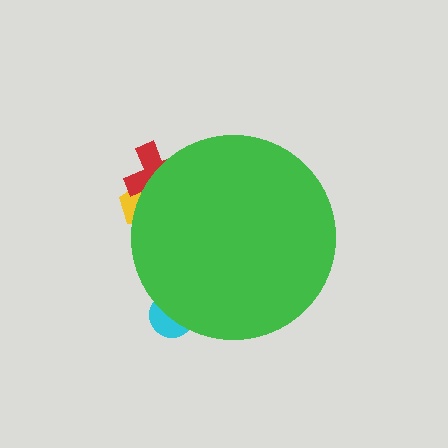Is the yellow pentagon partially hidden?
Yes, the yellow pentagon is partially hidden behind the green circle.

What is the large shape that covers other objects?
A green circle.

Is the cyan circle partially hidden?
Yes, the cyan circle is partially hidden behind the green circle.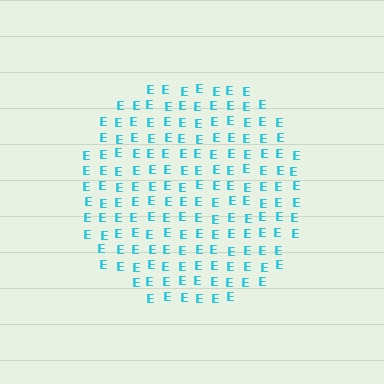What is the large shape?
The large shape is a circle.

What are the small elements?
The small elements are letter E's.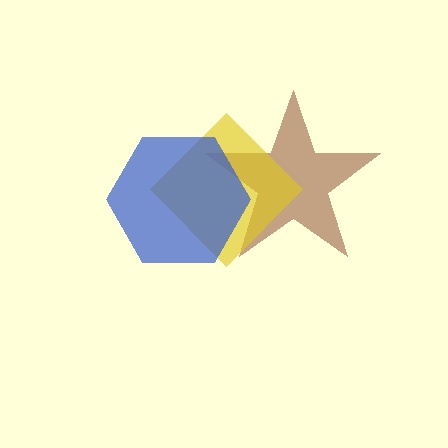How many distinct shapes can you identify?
There are 3 distinct shapes: a brown star, a yellow diamond, a blue hexagon.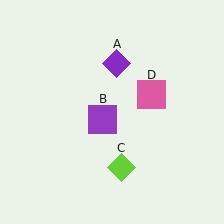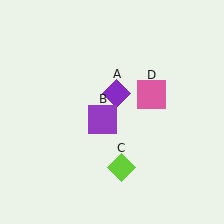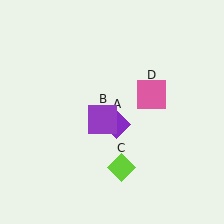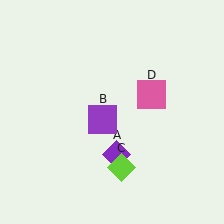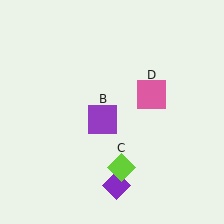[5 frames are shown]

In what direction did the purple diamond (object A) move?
The purple diamond (object A) moved down.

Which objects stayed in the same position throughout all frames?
Purple square (object B) and lime diamond (object C) and pink square (object D) remained stationary.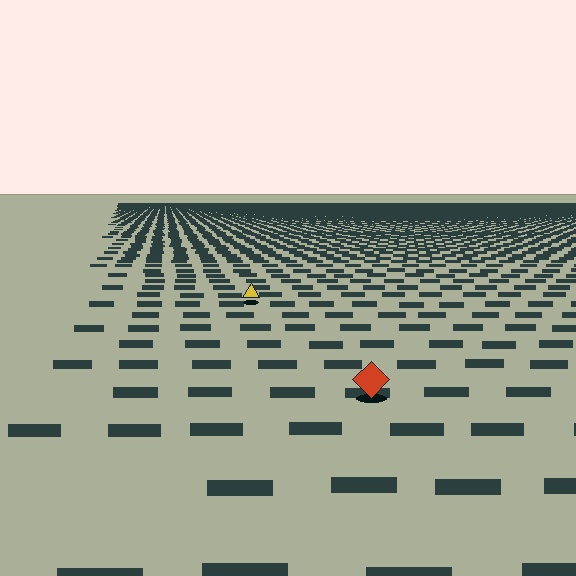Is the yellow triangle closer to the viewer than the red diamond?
No. The red diamond is closer — you can tell from the texture gradient: the ground texture is coarser near it.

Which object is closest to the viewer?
The red diamond is closest. The texture marks near it are larger and more spread out.